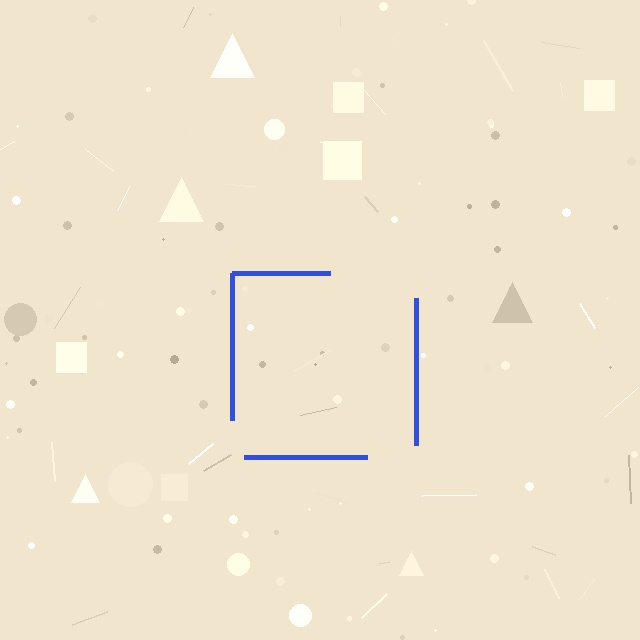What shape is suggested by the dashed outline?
The dashed outline suggests a square.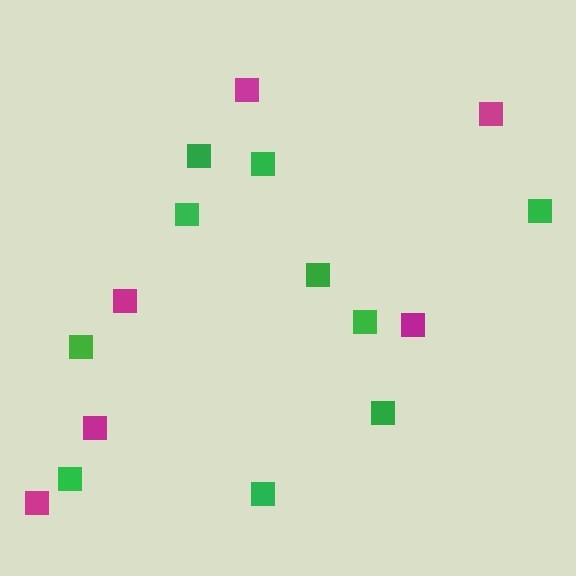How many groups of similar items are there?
There are 2 groups: one group of magenta squares (6) and one group of green squares (10).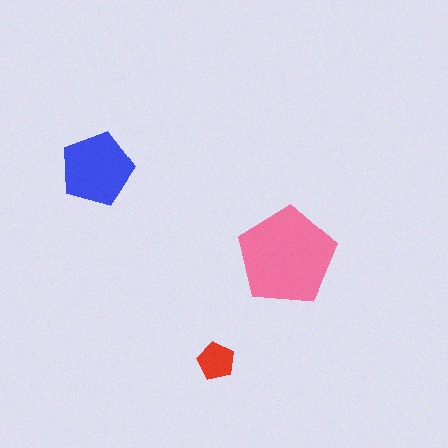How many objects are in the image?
There are 3 objects in the image.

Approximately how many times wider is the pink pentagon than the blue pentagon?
About 1.5 times wider.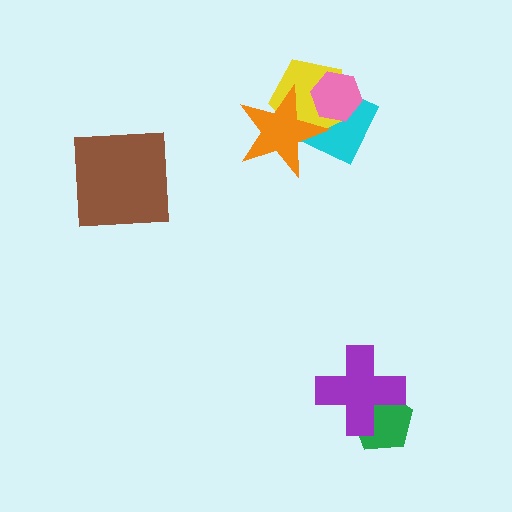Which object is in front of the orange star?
The pink hexagon is in front of the orange star.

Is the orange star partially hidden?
Yes, it is partially covered by another shape.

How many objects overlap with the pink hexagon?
3 objects overlap with the pink hexagon.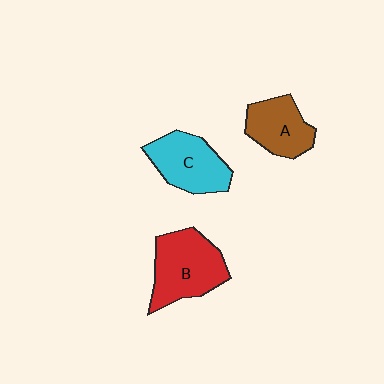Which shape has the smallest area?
Shape A (brown).